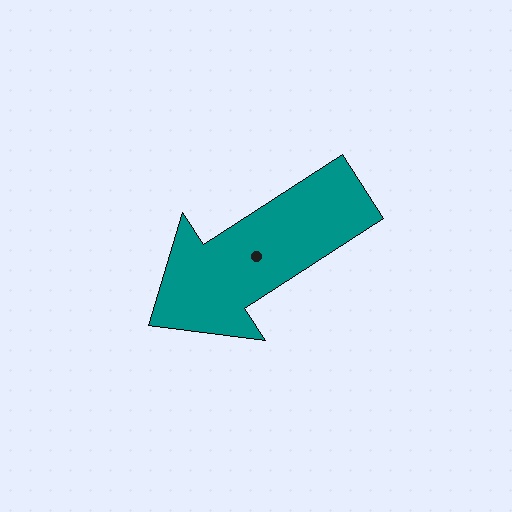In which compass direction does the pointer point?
Southwest.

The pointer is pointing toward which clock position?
Roughly 8 o'clock.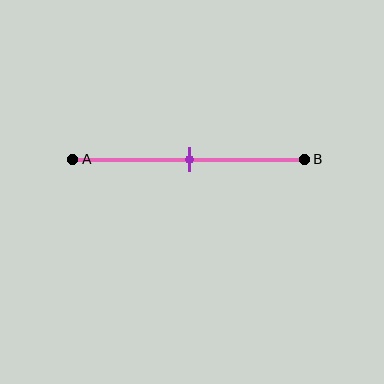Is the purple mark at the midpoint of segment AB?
Yes, the mark is approximately at the midpoint.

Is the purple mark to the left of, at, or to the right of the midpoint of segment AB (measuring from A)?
The purple mark is approximately at the midpoint of segment AB.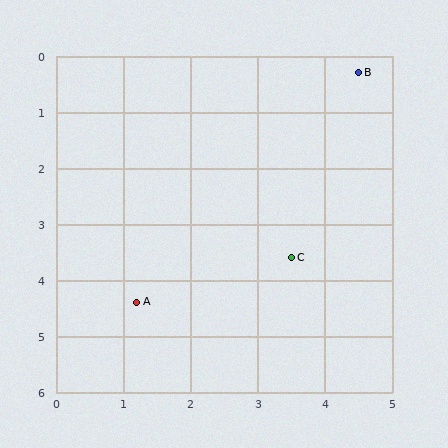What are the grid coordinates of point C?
Point C is at approximately (3.5, 3.6).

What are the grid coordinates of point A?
Point A is at approximately (1.2, 4.4).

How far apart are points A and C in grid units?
Points A and C are about 2.4 grid units apart.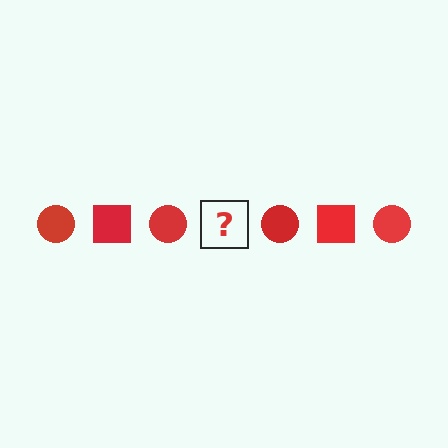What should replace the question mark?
The question mark should be replaced with a red square.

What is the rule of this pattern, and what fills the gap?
The rule is that the pattern cycles through circle, square shapes in red. The gap should be filled with a red square.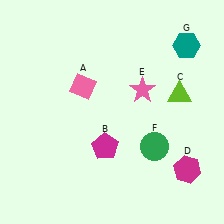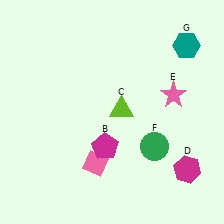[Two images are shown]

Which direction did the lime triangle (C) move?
The lime triangle (C) moved left.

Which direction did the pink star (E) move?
The pink star (E) moved right.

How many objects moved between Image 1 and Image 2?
3 objects moved between the two images.